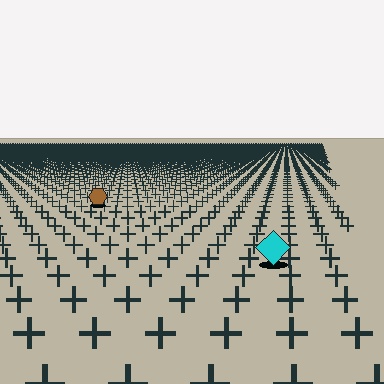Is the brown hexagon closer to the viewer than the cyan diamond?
No. The cyan diamond is closer — you can tell from the texture gradient: the ground texture is coarser near it.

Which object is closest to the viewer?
The cyan diamond is closest. The texture marks near it are larger and more spread out.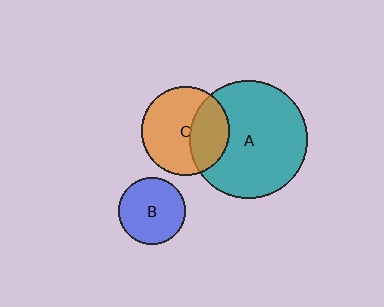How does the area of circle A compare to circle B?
Approximately 3.1 times.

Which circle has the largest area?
Circle A (teal).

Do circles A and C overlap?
Yes.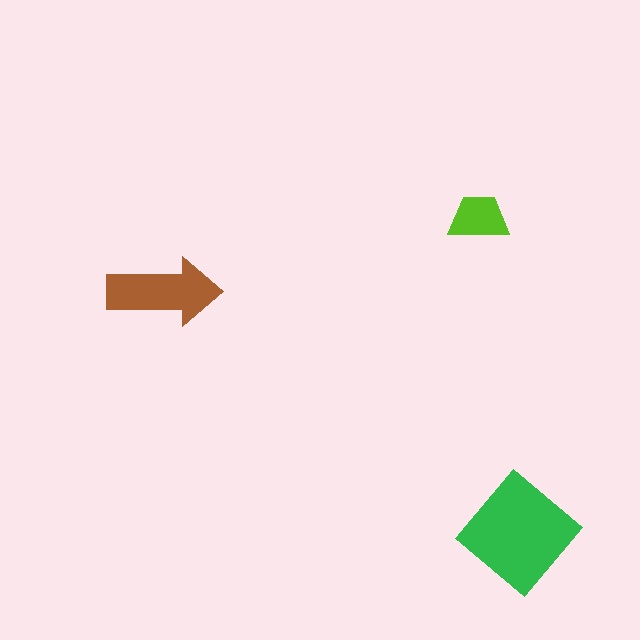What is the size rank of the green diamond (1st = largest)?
1st.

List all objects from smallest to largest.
The lime trapezoid, the brown arrow, the green diamond.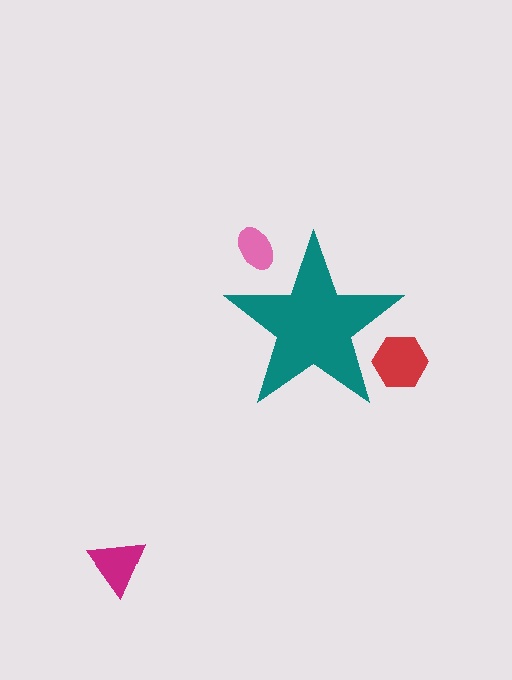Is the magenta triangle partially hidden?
No, the magenta triangle is fully visible.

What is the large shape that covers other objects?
A teal star.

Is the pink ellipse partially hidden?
Yes, the pink ellipse is partially hidden behind the teal star.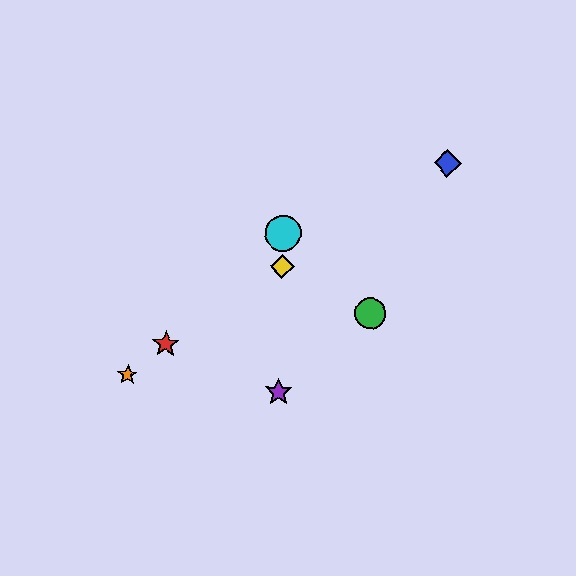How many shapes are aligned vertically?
3 shapes (the yellow diamond, the purple star, the cyan circle) are aligned vertically.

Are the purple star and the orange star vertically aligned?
No, the purple star is at x≈278 and the orange star is at x≈128.